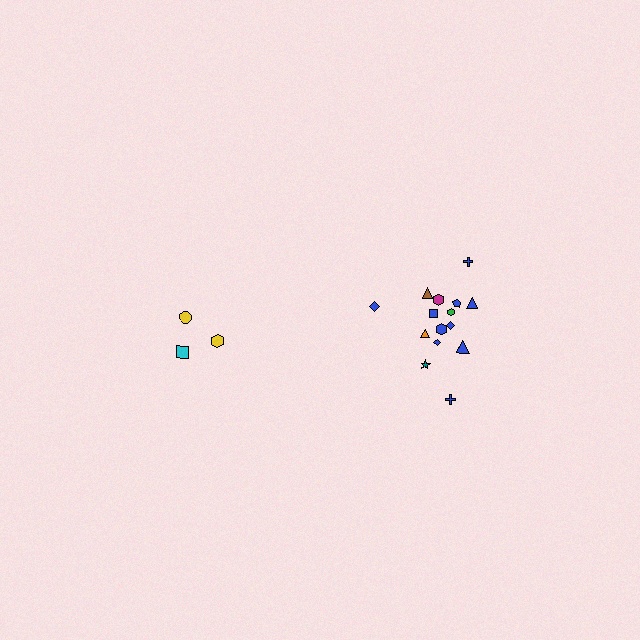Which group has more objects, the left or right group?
The right group.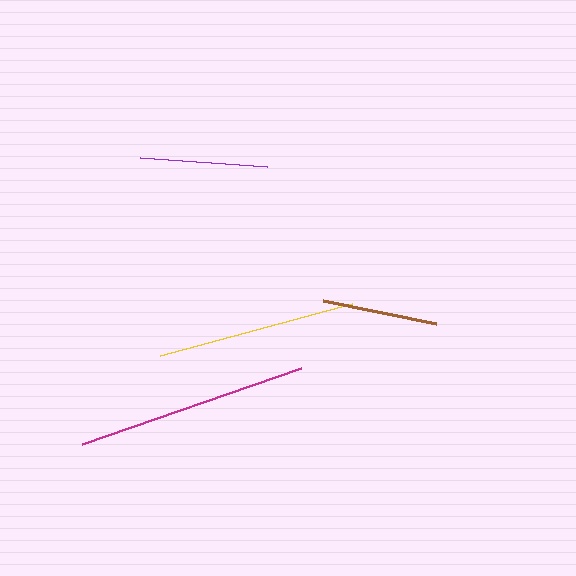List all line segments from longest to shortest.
From longest to shortest: magenta, yellow, purple, brown.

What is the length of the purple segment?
The purple segment is approximately 127 pixels long.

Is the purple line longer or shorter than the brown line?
The purple line is longer than the brown line.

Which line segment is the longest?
The magenta line is the longest at approximately 231 pixels.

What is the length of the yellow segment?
The yellow segment is approximately 198 pixels long.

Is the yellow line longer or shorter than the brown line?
The yellow line is longer than the brown line.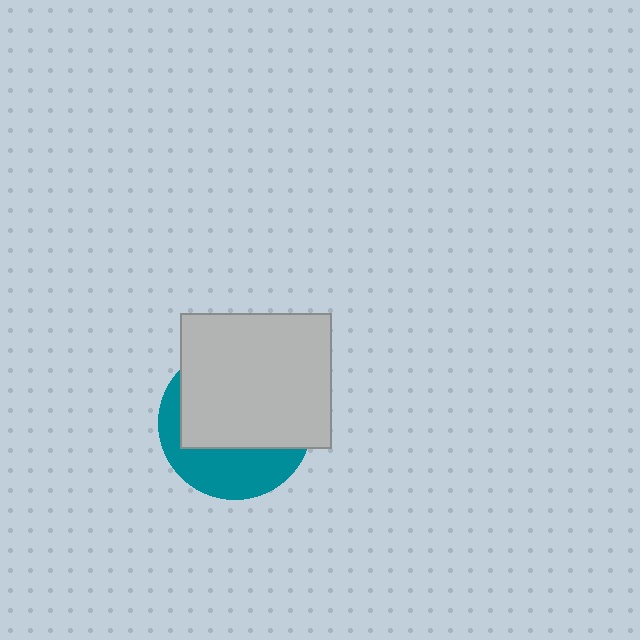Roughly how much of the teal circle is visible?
A small part of it is visible (roughly 36%).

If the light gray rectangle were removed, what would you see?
You would see the complete teal circle.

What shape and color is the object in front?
The object in front is a light gray rectangle.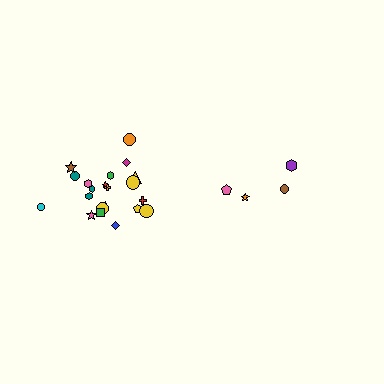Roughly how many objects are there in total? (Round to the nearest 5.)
Roughly 25 objects in total.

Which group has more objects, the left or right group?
The left group.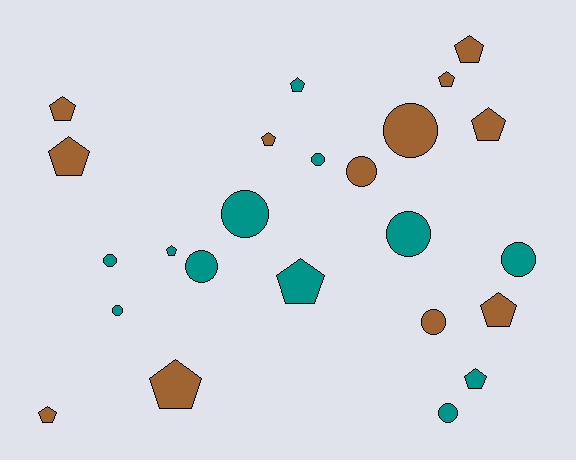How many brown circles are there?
There are 3 brown circles.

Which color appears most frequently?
Teal, with 12 objects.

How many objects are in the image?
There are 24 objects.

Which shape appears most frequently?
Pentagon, with 13 objects.